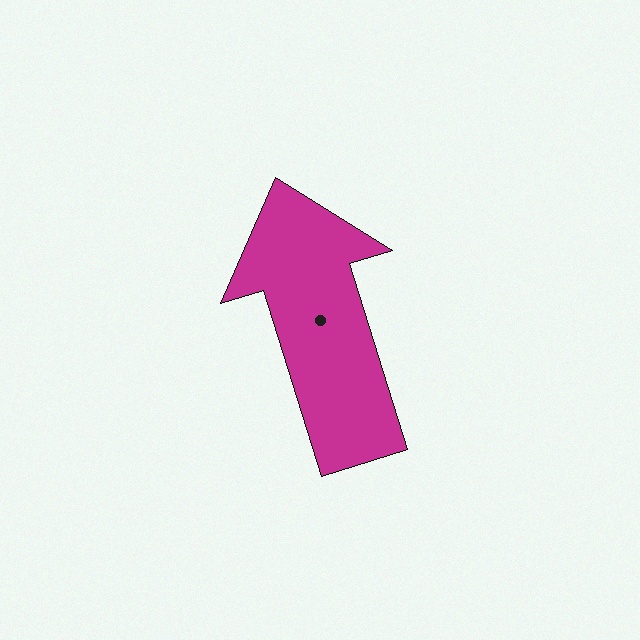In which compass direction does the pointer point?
North.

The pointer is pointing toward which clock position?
Roughly 11 o'clock.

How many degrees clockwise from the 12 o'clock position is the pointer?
Approximately 343 degrees.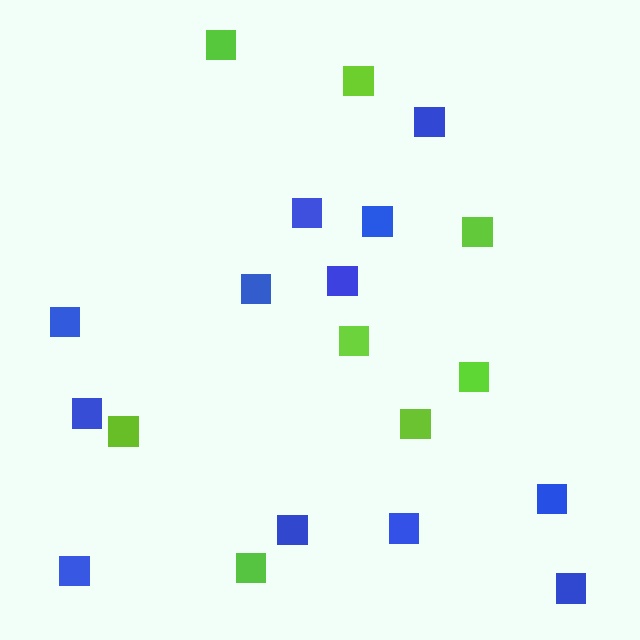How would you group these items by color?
There are 2 groups: one group of lime squares (8) and one group of blue squares (12).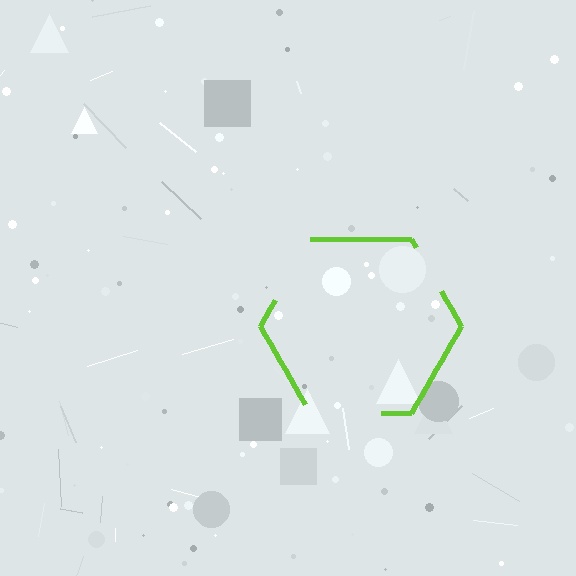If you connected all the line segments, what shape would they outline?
They would outline a hexagon.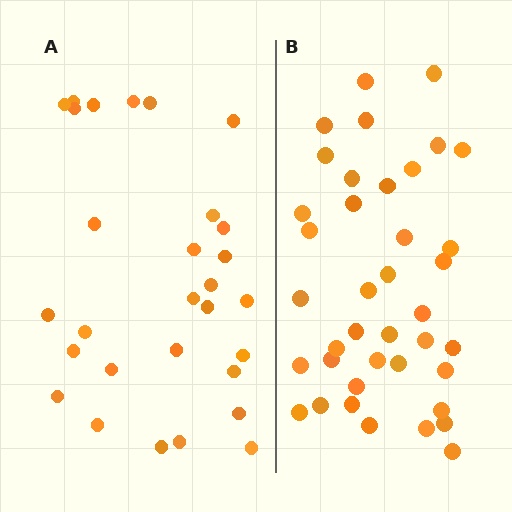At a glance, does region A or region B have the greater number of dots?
Region B (the right region) has more dots.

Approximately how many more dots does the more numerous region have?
Region B has roughly 10 or so more dots than region A.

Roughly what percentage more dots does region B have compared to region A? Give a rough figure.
About 35% more.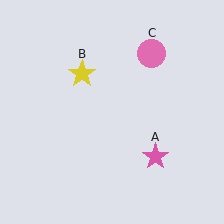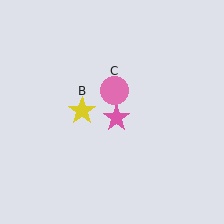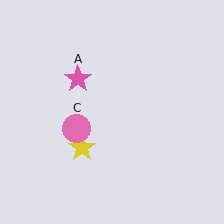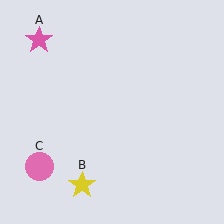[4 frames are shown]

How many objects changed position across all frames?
3 objects changed position: pink star (object A), yellow star (object B), pink circle (object C).